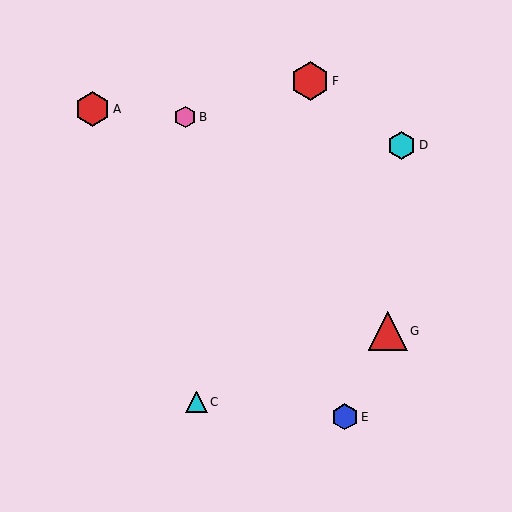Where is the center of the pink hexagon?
The center of the pink hexagon is at (185, 117).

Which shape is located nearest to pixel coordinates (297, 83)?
The red hexagon (labeled F) at (310, 81) is nearest to that location.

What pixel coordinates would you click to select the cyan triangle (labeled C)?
Click at (197, 402) to select the cyan triangle C.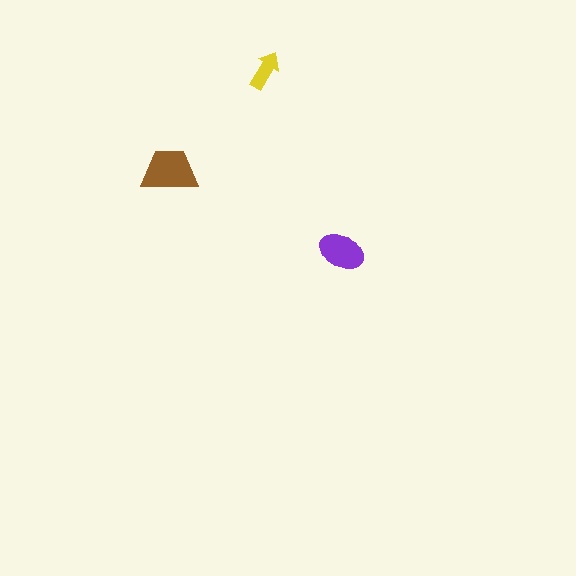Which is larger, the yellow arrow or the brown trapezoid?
The brown trapezoid.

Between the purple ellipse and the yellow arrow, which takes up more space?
The purple ellipse.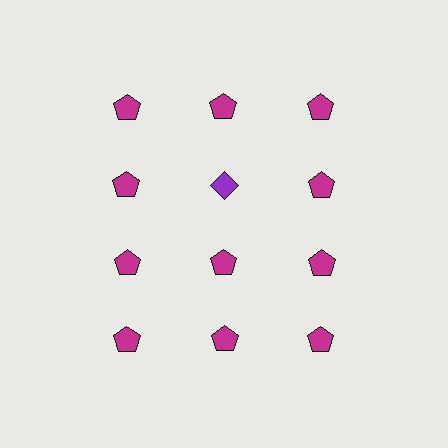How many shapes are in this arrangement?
There are 12 shapes arranged in a grid pattern.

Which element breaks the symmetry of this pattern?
The purple diamond in the second row, second from left column breaks the symmetry. All other shapes are magenta pentagons.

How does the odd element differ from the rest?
It differs in both color (purple instead of magenta) and shape (diamond instead of pentagon).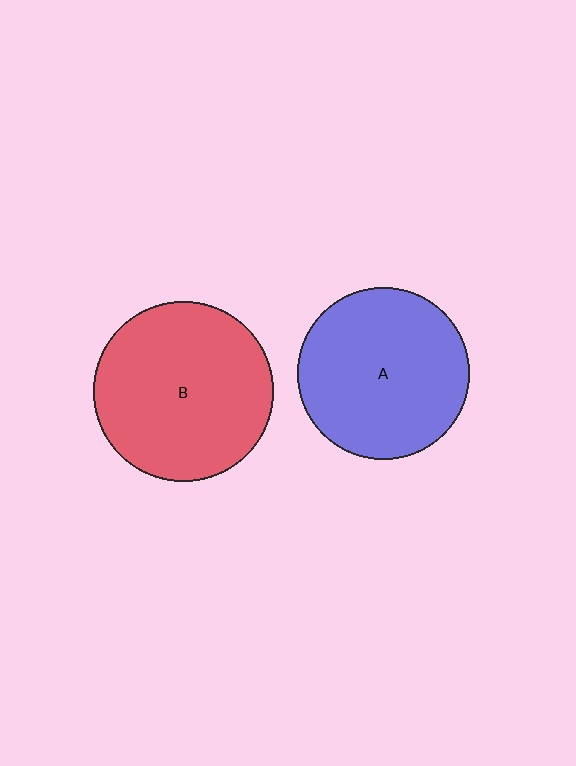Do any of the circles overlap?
No, none of the circles overlap.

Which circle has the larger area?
Circle B (red).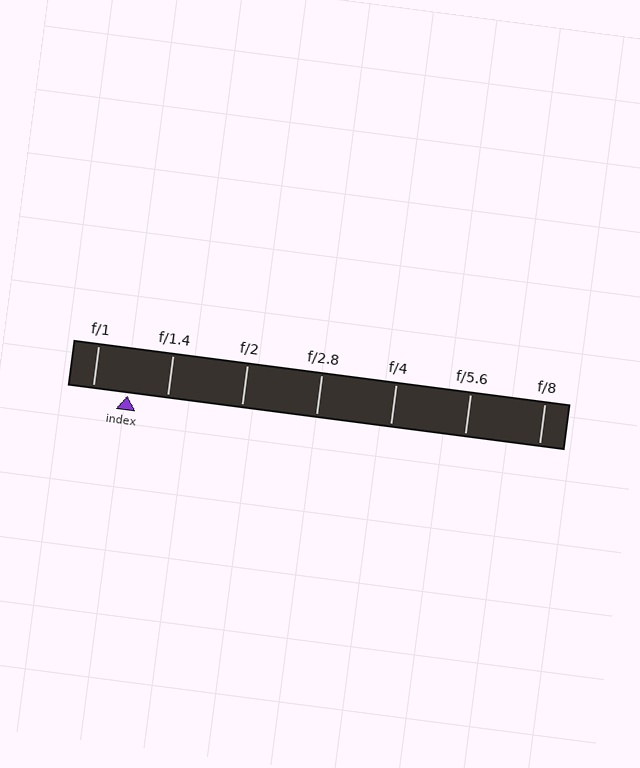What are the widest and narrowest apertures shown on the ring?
The widest aperture shown is f/1 and the narrowest is f/8.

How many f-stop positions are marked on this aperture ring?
There are 7 f-stop positions marked.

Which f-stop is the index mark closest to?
The index mark is closest to f/1.